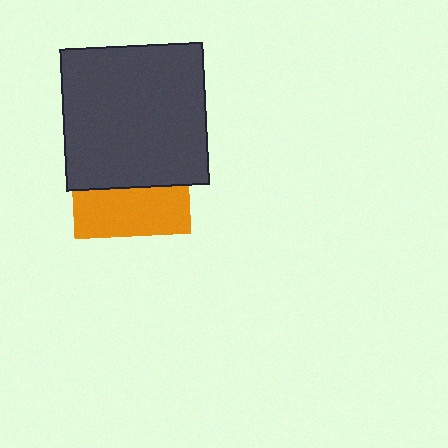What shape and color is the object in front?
The object in front is a dark gray square.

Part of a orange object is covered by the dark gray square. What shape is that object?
It is a square.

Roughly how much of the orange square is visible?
A small part of it is visible (roughly 41%).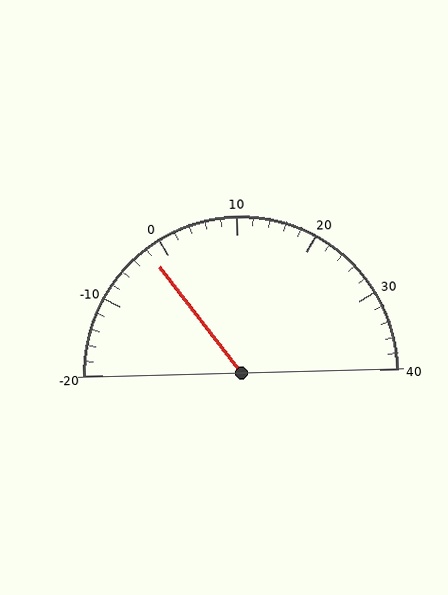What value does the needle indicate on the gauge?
The needle indicates approximately -2.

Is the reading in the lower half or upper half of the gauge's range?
The reading is in the lower half of the range (-20 to 40).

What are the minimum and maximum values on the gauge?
The gauge ranges from -20 to 40.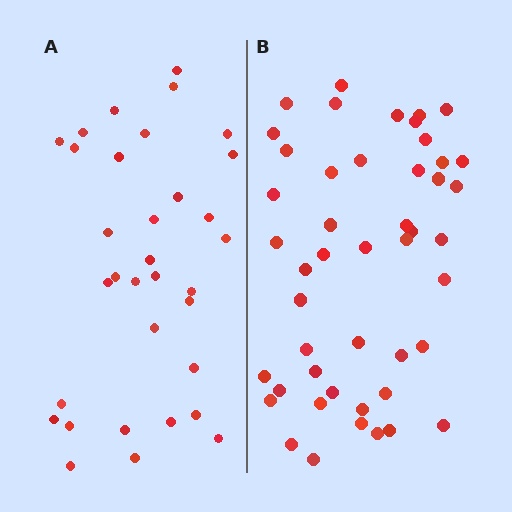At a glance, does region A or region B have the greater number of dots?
Region B (the right region) has more dots.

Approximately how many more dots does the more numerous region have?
Region B has approximately 15 more dots than region A.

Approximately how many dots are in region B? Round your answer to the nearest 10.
About 50 dots. (The exact count is 47, which rounds to 50.)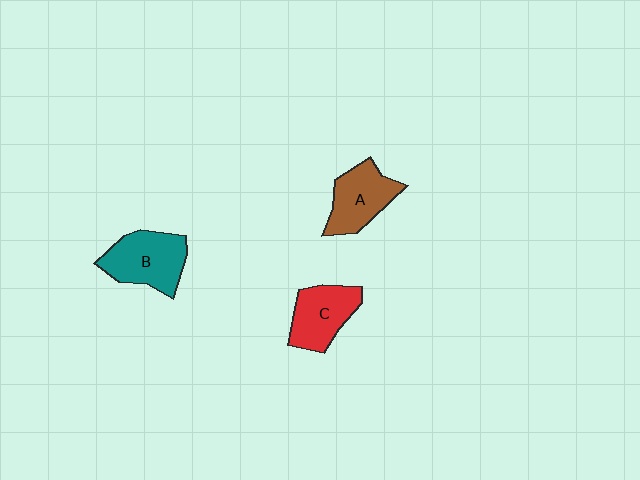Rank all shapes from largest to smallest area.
From largest to smallest: B (teal), A (brown), C (red).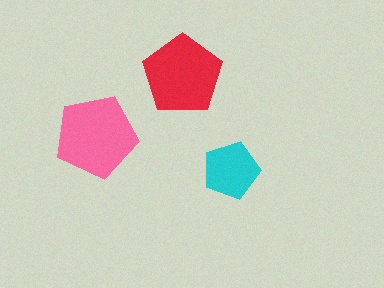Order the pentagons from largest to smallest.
the pink one, the red one, the cyan one.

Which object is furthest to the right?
The cyan pentagon is rightmost.